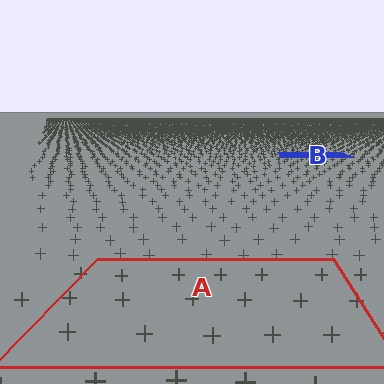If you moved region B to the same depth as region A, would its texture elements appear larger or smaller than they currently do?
They would appear larger. At a closer depth, the same texture elements are projected at a bigger on-screen size.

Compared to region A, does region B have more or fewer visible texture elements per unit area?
Region B has more texture elements per unit area — they are packed more densely because it is farther away.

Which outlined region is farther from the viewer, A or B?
Region B is farther from the viewer — the texture elements inside it appear smaller and more densely packed.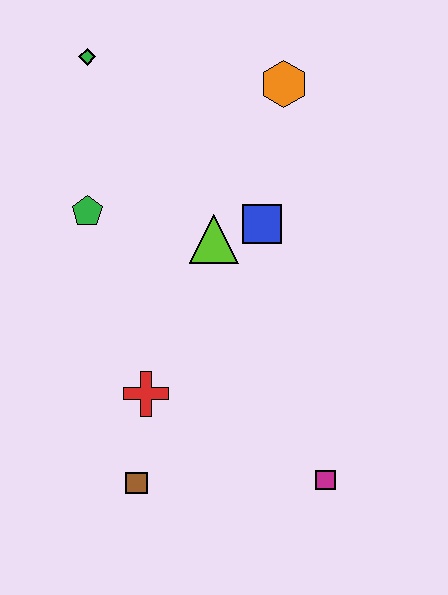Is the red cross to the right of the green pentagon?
Yes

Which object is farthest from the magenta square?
The green diamond is farthest from the magenta square.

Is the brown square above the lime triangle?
No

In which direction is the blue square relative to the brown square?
The blue square is above the brown square.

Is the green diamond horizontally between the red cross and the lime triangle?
No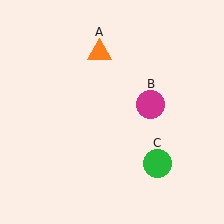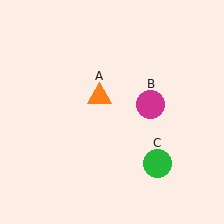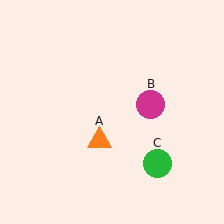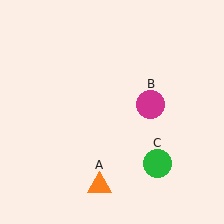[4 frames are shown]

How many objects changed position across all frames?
1 object changed position: orange triangle (object A).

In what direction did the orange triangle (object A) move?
The orange triangle (object A) moved down.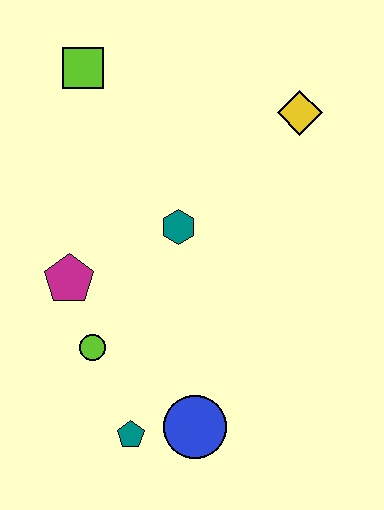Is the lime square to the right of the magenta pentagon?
Yes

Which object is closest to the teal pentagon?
The blue circle is closest to the teal pentagon.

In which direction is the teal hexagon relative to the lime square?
The teal hexagon is below the lime square.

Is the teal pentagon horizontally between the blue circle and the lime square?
Yes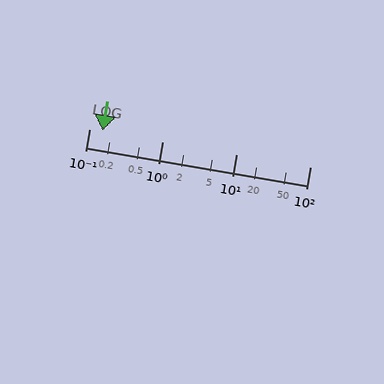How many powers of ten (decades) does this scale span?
The scale spans 3 decades, from 0.1 to 100.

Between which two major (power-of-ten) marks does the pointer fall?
The pointer is between 0.1 and 1.